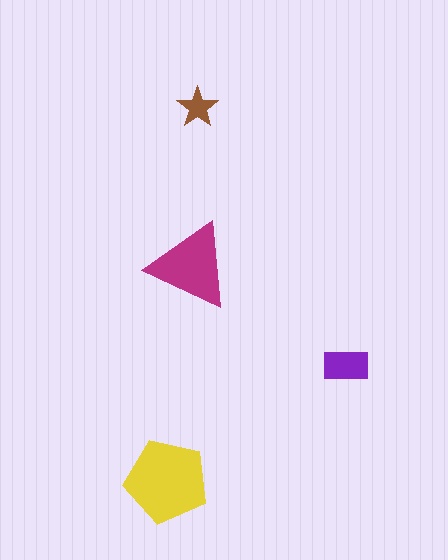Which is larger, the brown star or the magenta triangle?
The magenta triangle.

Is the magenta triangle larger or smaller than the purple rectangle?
Larger.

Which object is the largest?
The yellow pentagon.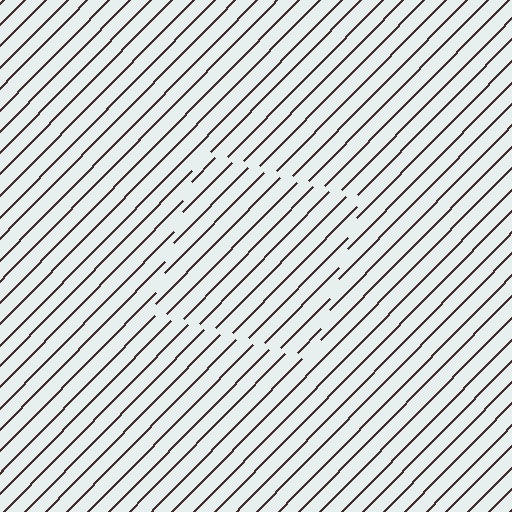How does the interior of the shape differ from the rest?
The interior of the shape contains the same grating, shifted by half a period — the contour is defined by the phase discontinuity where line-ends from the inner and outer gratings abut.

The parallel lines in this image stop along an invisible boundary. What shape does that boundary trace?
An illusory square. The interior of the shape contains the same grating, shifted by half a period — the contour is defined by the phase discontinuity where line-ends from the inner and outer gratings abut.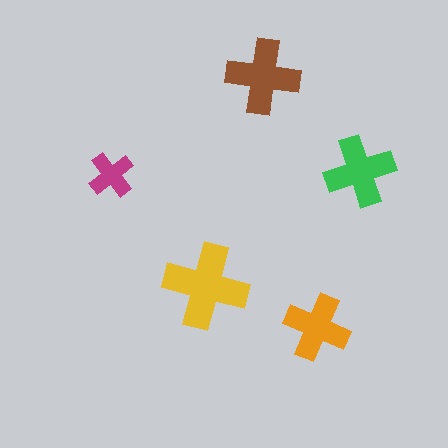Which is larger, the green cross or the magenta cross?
The green one.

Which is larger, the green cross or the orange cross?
The green one.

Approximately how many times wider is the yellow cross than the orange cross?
About 1.5 times wider.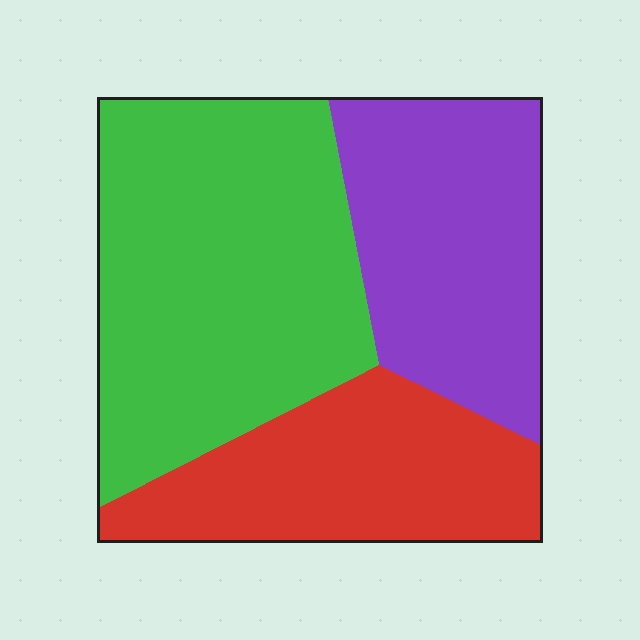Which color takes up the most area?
Green, at roughly 45%.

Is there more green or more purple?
Green.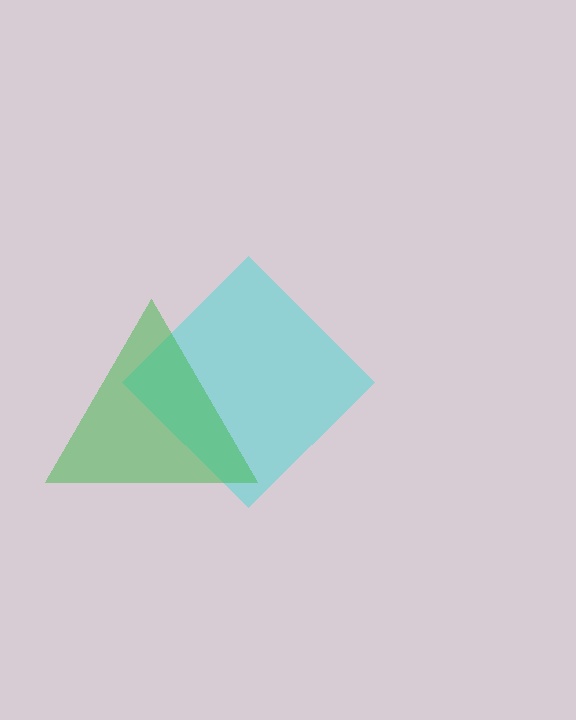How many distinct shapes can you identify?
There are 2 distinct shapes: a cyan diamond, a green triangle.